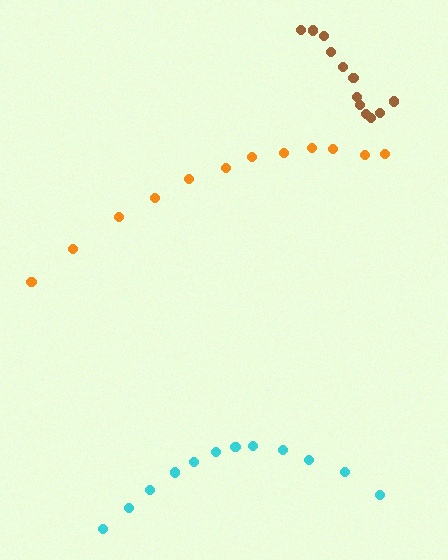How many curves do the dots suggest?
There are 3 distinct paths.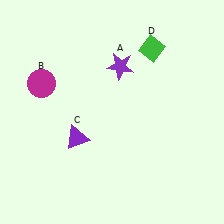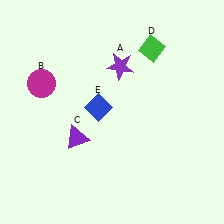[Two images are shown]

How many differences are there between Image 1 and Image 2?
There is 1 difference between the two images.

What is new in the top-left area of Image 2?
A blue diamond (E) was added in the top-left area of Image 2.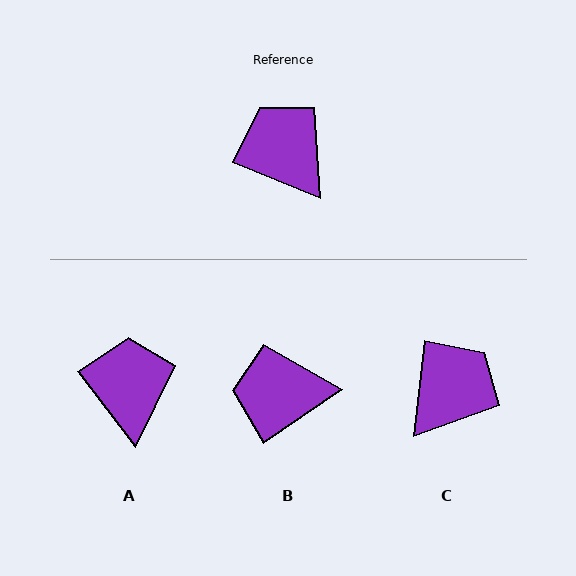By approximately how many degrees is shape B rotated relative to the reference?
Approximately 56 degrees counter-clockwise.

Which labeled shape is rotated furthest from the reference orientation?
C, about 74 degrees away.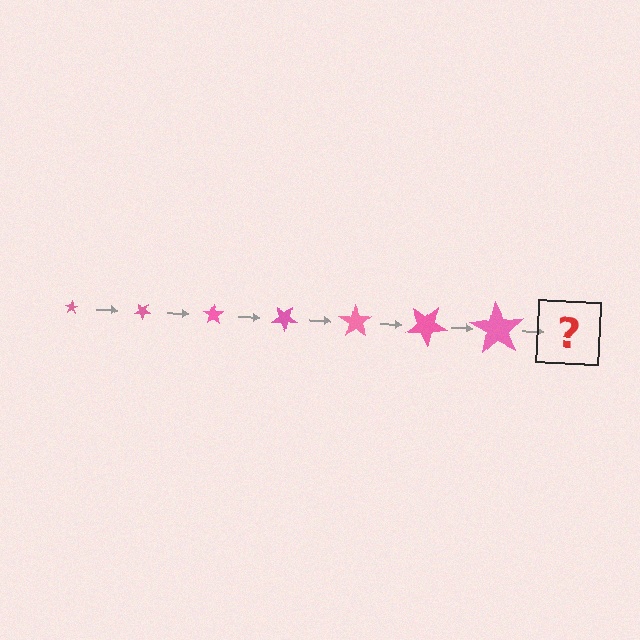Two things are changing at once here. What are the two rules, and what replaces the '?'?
The two rules are that the star grows larger each step and it rotates 35 degrees each step. The '?' should be a star, larger than the previous one and rotated 245 degrees from the start.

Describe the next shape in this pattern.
It should be a star, larger than the previous one and rotated 245 degrees from the start.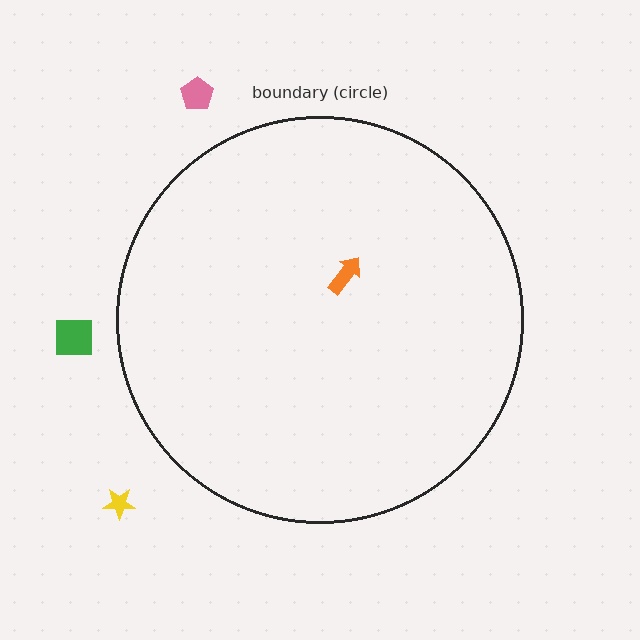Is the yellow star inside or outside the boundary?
Outside.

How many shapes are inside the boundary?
1 inside, 3 outside.